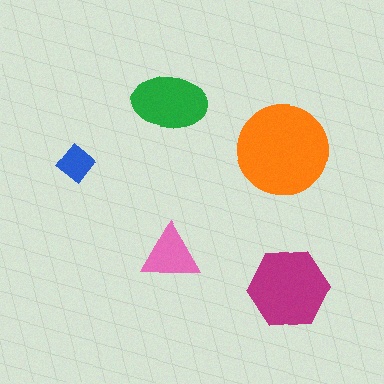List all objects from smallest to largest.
The blue diamond, the pink triangle, the green ellipse, the magenta hexagon, the orange circle.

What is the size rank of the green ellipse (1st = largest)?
3rd.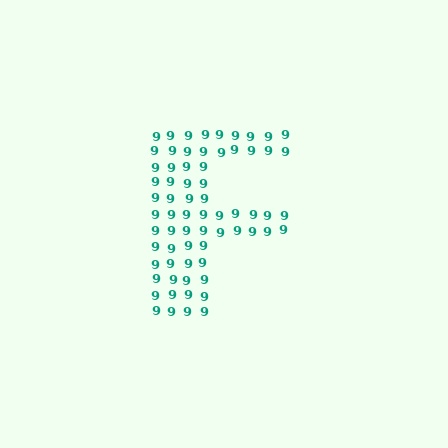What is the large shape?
The large shape is the letter F.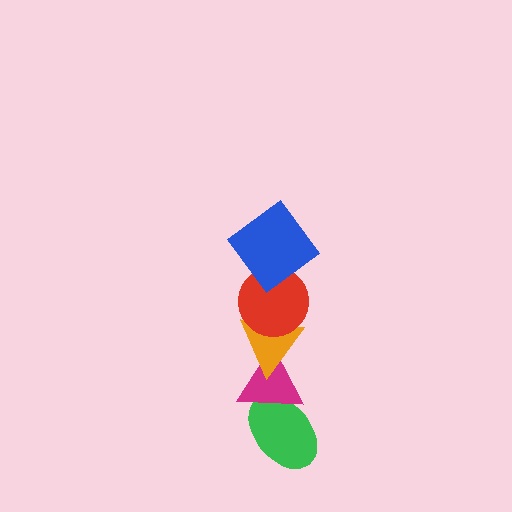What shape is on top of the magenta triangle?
The orange triangle is on top of the magenta triangle.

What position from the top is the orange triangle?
The orange triangle is 3rd from the top.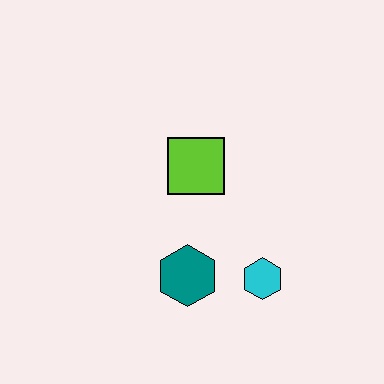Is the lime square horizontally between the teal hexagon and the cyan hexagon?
Yes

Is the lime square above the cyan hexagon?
Yes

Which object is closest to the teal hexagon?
The cyan hexagon is closest to the teal hexagon.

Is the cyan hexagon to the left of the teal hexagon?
No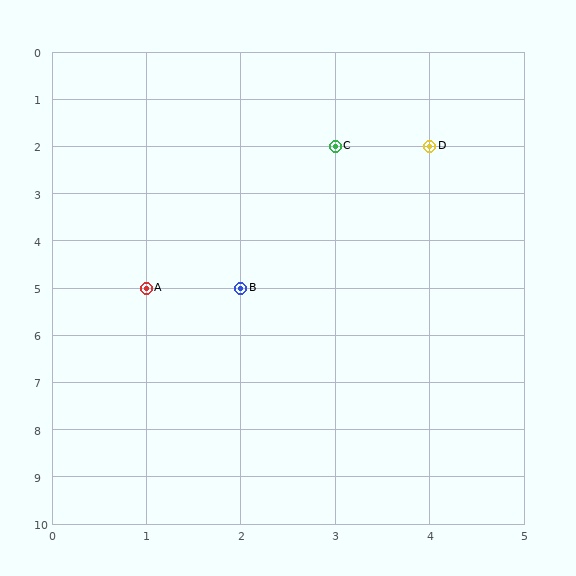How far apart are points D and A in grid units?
Points D and A are 3 columns and 3 rows apart (about 4.2 grid units diagonally).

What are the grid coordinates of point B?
Point B is at grid coordinates (2, 5).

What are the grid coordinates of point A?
Point A is at grid coordinates (1, 5).